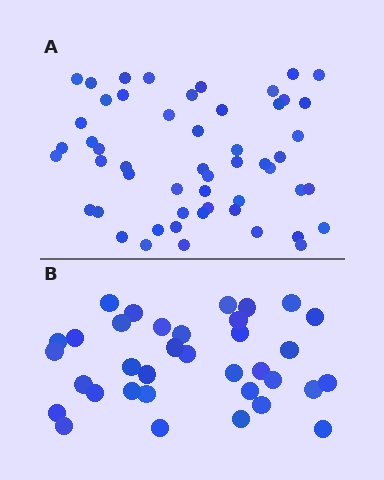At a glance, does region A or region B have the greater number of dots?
Region A (the top region) has more dots.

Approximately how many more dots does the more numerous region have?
Region A has approximately 20 more dots than region B.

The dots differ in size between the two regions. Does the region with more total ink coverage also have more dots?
No. Region B has more total ink coverage because its dots are larger, but region A actually contains more individual dots. Total area can be misleading — the number of items is what matters here.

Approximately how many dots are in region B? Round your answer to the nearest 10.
About 40 dots. (The exact count is 35, which rounds to 40.)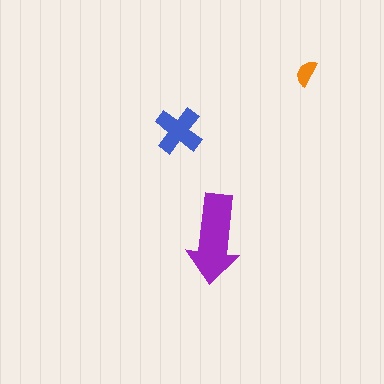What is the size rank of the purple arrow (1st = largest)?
1st.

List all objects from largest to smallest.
The purple arrow, the blue cross, the orange semicircle.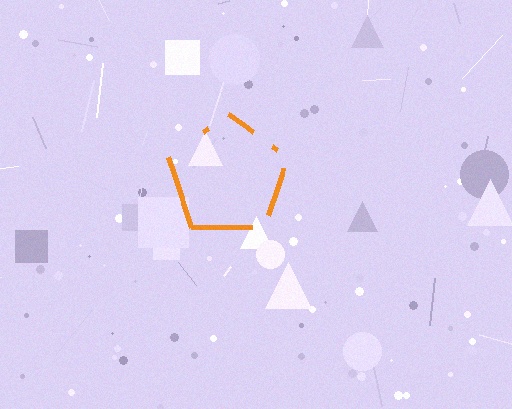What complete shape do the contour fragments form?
The contour fragments form a pentagon.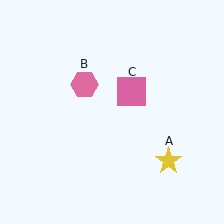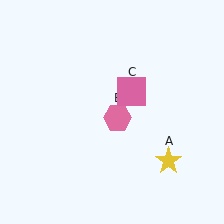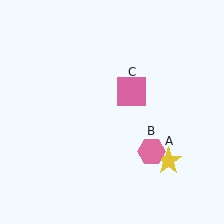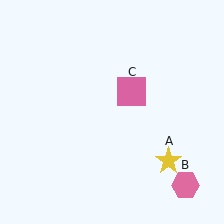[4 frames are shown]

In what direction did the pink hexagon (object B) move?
The pink hexagon (object B) moved down and to the right.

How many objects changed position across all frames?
1 object changed position: pink hexagon (object B).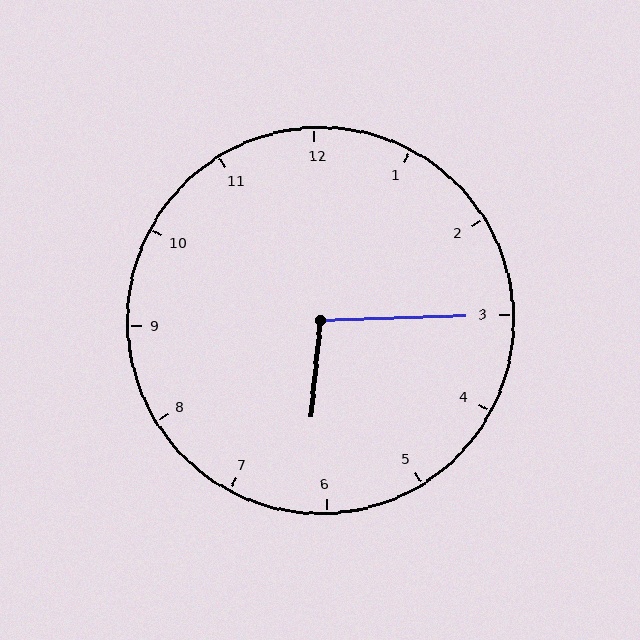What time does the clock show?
6:15.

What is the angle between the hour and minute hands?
Approximately 98 degrees.